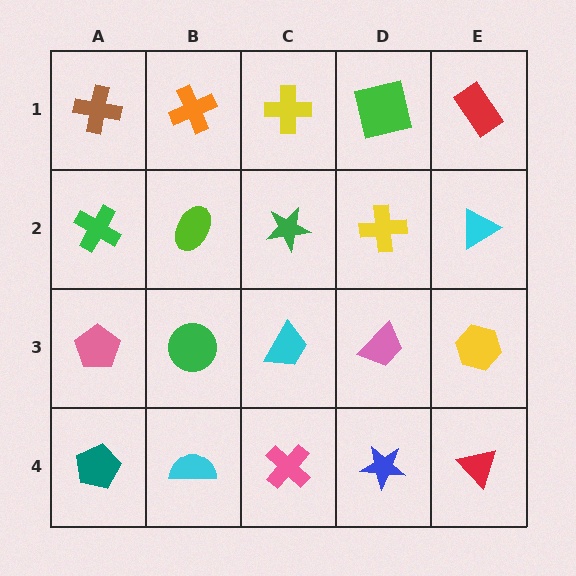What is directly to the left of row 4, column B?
A teal pentagon.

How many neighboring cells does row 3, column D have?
4.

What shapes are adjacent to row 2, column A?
A brown cross (row 1, column A), a pink pentagon (row 3, column A), a lime ellipse (row 2, column B).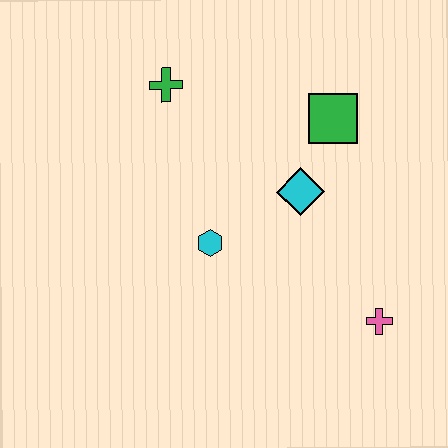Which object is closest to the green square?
The cyan diamond is closest to the green square.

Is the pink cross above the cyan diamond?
No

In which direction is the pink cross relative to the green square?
The pink cross is below the green square.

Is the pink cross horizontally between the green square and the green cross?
No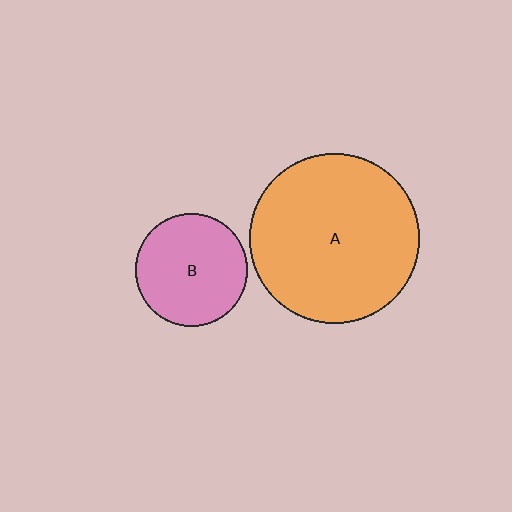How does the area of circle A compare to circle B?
Approximately 2.3 times.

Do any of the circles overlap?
No, none of the circles overlap.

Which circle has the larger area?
Circle A (orange).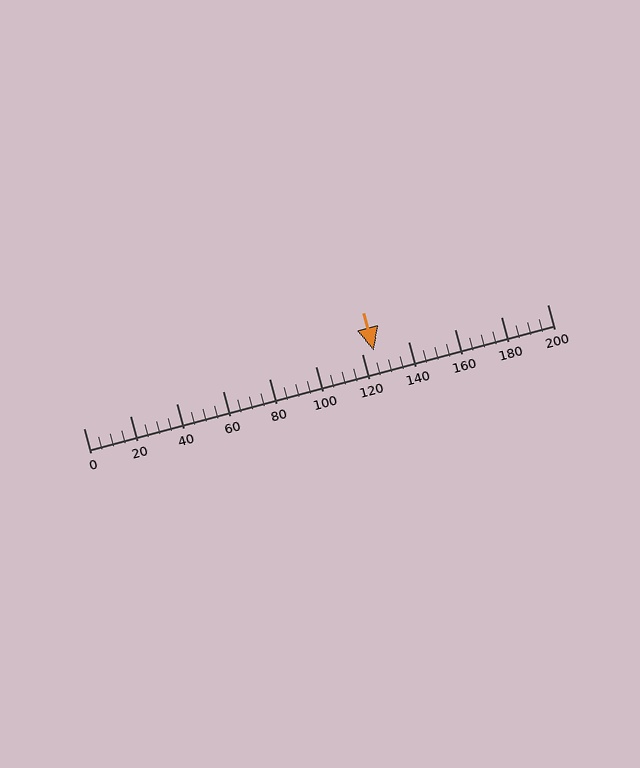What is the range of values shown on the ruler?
The ruler shows values from 0 to 200.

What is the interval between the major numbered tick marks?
The major tick marks are spaced 20 units apart.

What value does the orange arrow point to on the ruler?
The orange arrow points to approximately 125.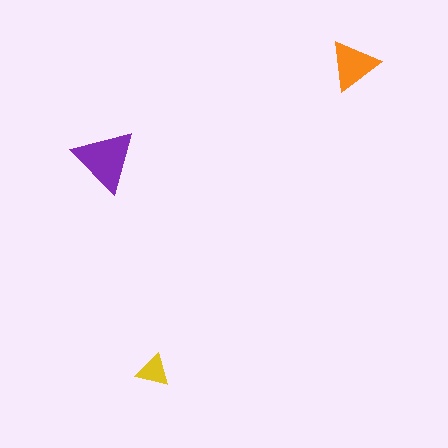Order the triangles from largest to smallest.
the purple one, the orange one, the yellow one.